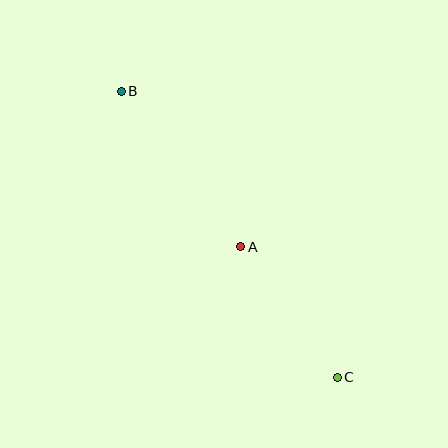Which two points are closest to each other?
Points A and C are closest to each other.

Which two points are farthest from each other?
Points B and C are farthest from each other.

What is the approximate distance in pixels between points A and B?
The distance between A and B is approximately 196 pixels.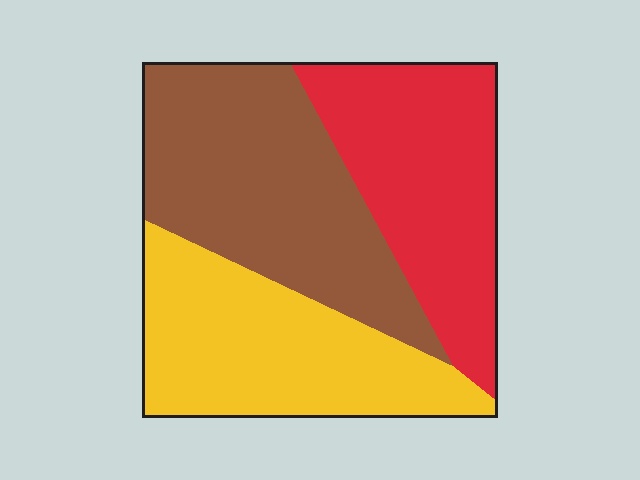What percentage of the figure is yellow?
Yellow covers around 30% of the figure.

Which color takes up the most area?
Brown, at roughly 35%.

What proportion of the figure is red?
Red takes up about one third (1/3) of the figure.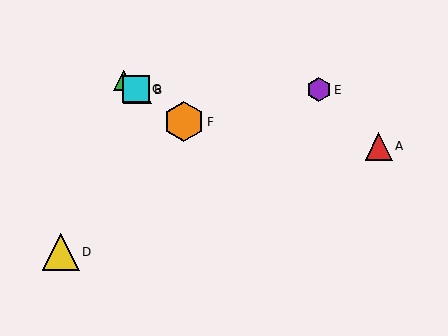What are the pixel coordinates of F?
Object F is at (184, 122).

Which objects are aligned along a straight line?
Objects B, C, F, G are aligned along a straight line.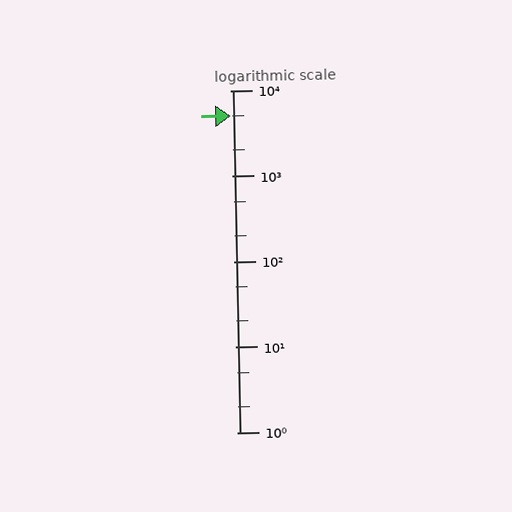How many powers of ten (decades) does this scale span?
The scale spans 4 decades, from 1 to 10000.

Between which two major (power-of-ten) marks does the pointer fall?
The pointer is between 1000 and 10000.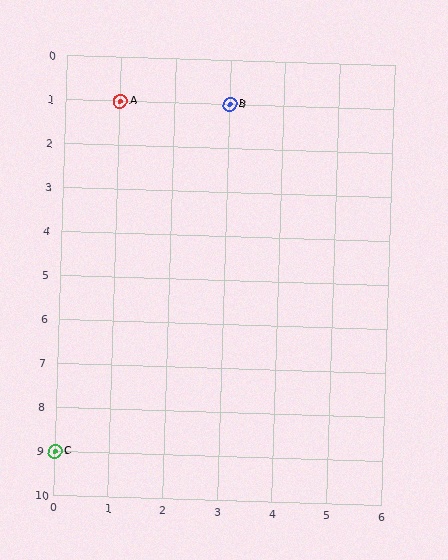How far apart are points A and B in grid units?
Points A and B are 2 columns apart.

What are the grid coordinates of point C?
Point C is at grid coordinates (0, 9).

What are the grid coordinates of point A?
Point A is at grid coordinates (1, 1).